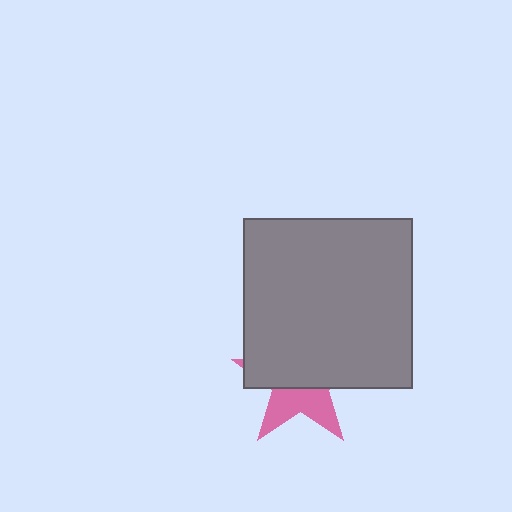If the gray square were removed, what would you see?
You would see the complete pink star.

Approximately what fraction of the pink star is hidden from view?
Roughly 60% of the pink star is hidden behind the gray square.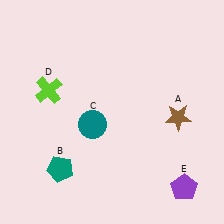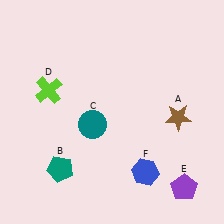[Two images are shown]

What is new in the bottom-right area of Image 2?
A blue hexagon (F) was added in the bottom-right area of Image 2.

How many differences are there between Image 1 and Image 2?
There is 1 difference between the two images.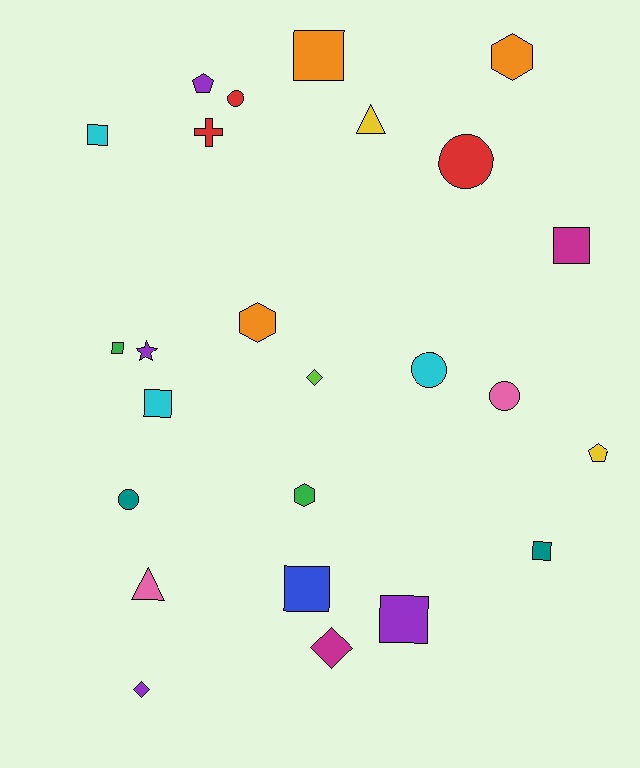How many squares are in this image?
There are 8 squares.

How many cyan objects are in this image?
There are 3 cyan objects.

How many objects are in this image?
There are 25 objects.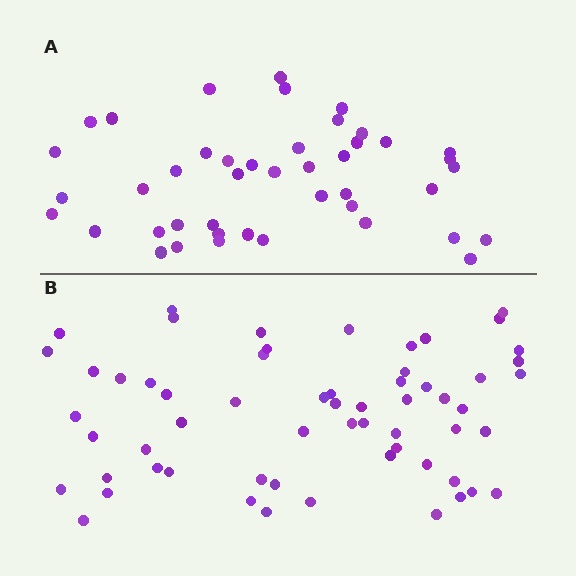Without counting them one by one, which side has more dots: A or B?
Region B (the bottom region) has more dots.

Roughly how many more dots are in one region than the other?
Region B has approximately 15 more dots than region A.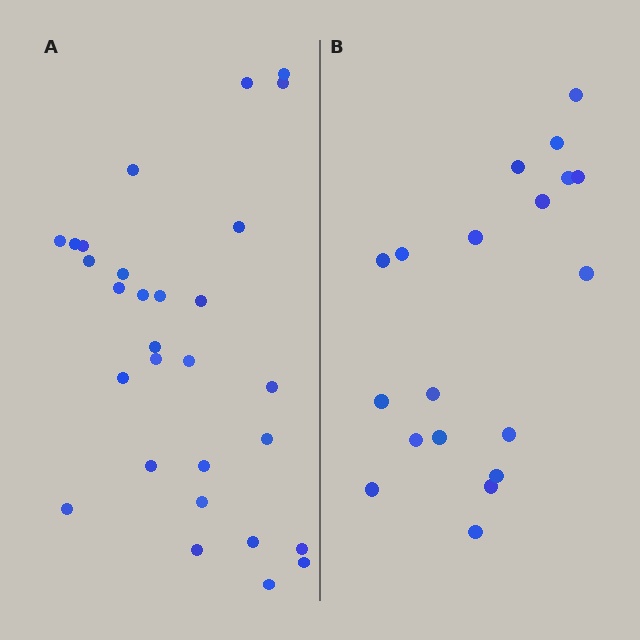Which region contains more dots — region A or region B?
Region A (the left region) has more dots.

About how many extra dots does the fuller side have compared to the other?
Region A has roughly 10 or so more dots than region B.